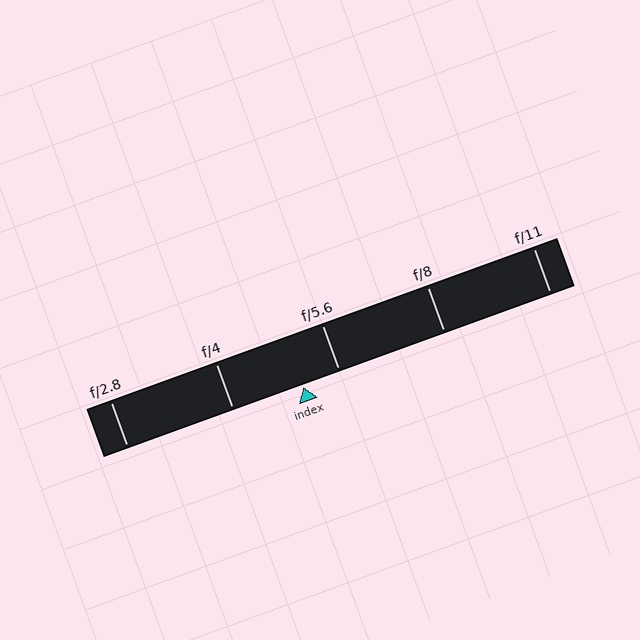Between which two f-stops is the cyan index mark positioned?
The index mark is between f/4 and f/5.6.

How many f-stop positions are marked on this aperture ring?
There are 5 f-stop positions marked.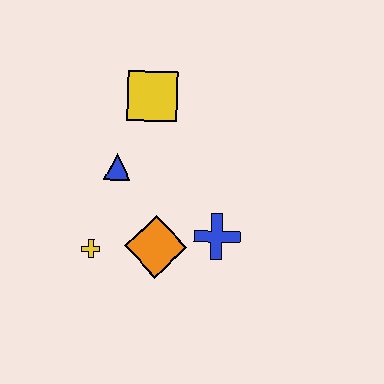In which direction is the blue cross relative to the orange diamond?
The blue cross is to the right of the orange diamond.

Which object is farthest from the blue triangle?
The blue cross is farthest from the blue triangle.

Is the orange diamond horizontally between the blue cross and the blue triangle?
Yes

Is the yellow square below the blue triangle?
No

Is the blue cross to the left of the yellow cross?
No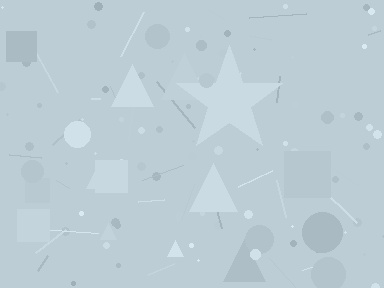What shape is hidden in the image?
A star is hidden in the image.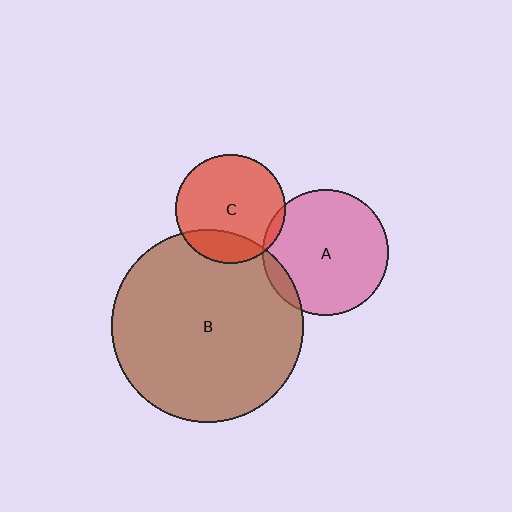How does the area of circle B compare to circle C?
Approximately 3.1 times.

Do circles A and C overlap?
Yes.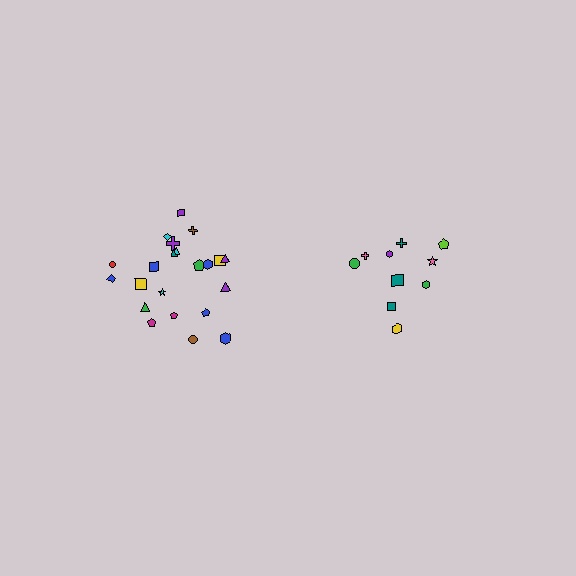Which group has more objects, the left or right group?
The left group.